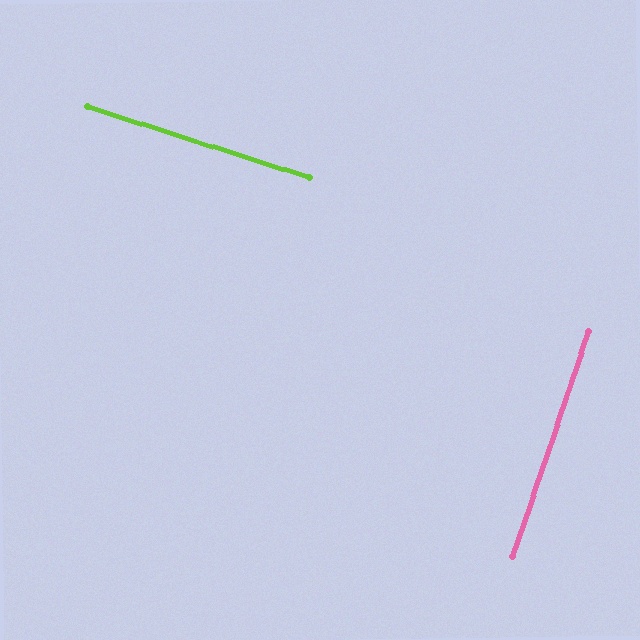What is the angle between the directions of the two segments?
Approximately 89 degrees.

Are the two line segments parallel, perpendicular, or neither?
Perpendicular — they meet at approximately 89°.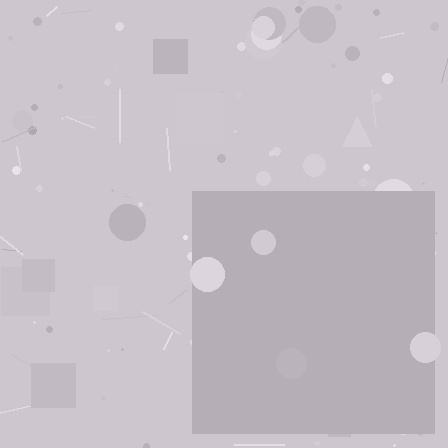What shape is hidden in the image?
A square is hidden in the image.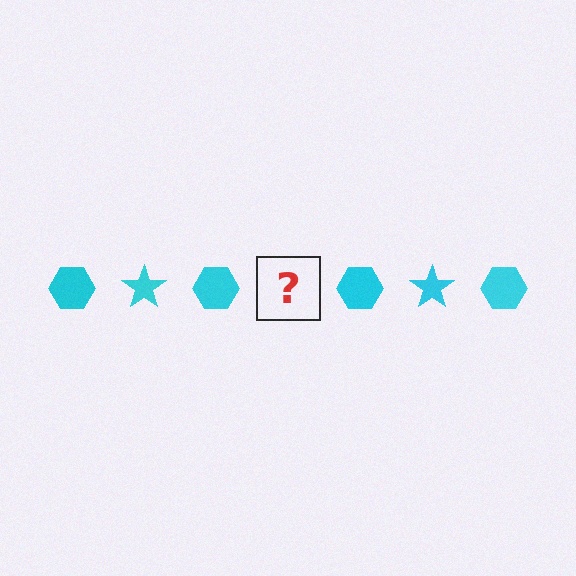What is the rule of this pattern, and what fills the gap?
The rule is that the pattern cycles through hexagon, star shapes in cyan. The gap should be filled with a cyan star.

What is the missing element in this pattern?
The missing element is a cyan star.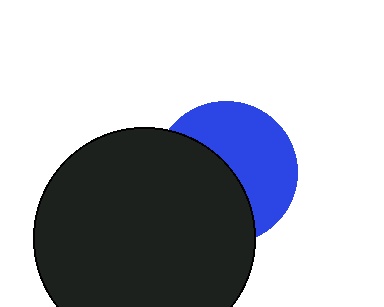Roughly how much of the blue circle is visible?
About half of it is visible (roughly 51%).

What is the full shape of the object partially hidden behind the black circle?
The partially hidden object is a blue circle.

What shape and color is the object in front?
The object in front is a black circle.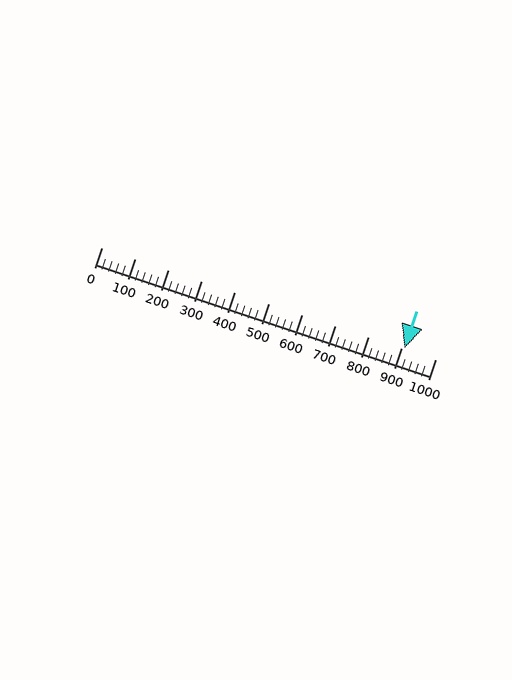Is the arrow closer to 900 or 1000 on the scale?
The arrow is closer to 900.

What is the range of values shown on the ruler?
The ruler shows values from 0 to 1000.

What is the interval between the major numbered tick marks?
The major tick marks are spaced 100 units apart.